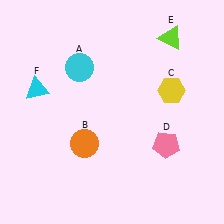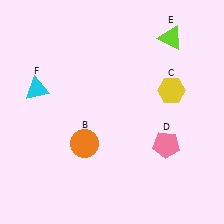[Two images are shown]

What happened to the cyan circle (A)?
The cyan circle (A) was removed in Image 2. It was in the top-left area of Image 1.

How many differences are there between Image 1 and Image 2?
There is 1 difference between the two images.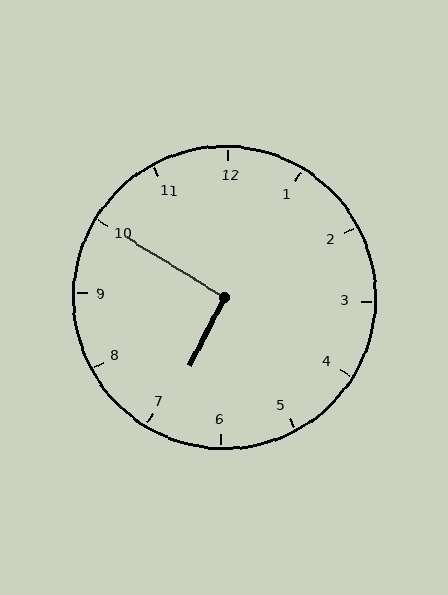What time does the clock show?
6:50.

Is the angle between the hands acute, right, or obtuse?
It is right.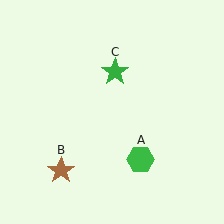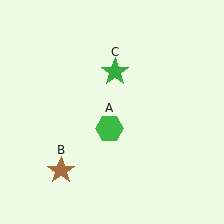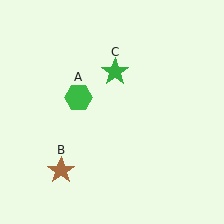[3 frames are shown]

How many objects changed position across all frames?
1 object changed position: green hexagon (object A).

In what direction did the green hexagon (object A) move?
The green hexagon (object A) moved up and to the left.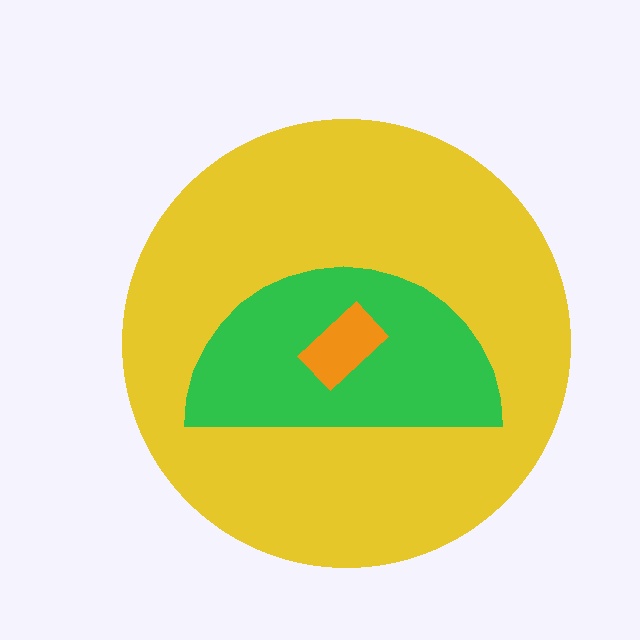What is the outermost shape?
The yellow circle.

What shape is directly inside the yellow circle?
The green semicircle.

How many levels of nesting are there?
3.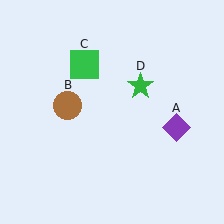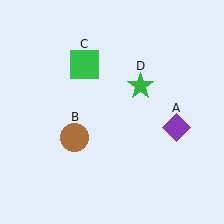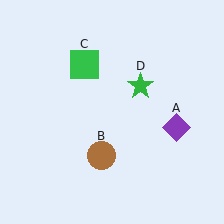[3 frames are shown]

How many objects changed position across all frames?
1 object changed position: brown circle (object B).